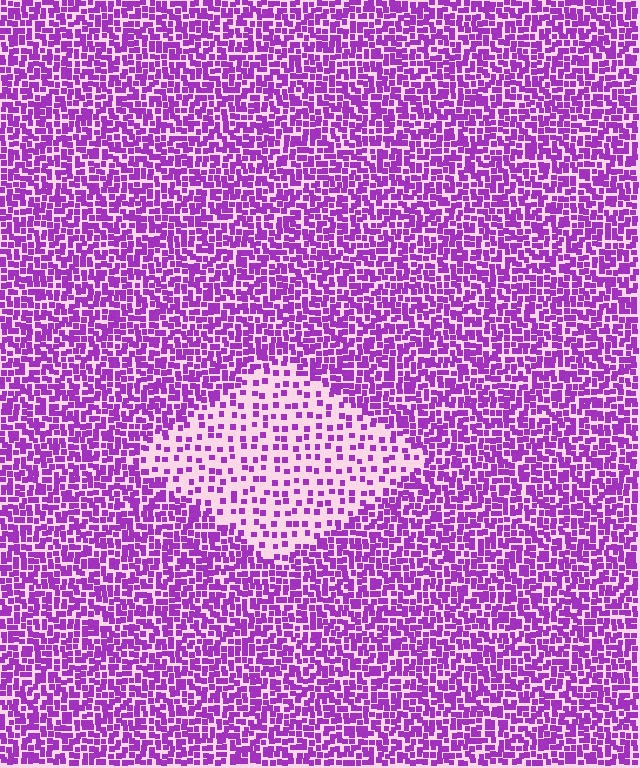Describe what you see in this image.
The image contains small purple elements arranged at two different densities. A diamond-shaped region is visible where the elements are less densely packed than the surrounding area.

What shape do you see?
I see a diamond.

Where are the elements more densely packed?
The elements are more densely packed outside the diamond boundary.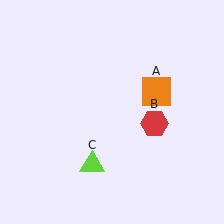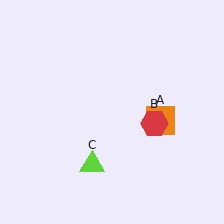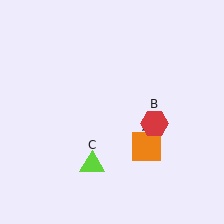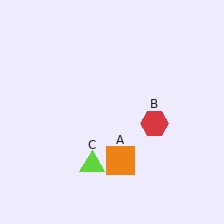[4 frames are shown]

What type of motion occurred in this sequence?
The orange square (object A) rotated clockwise around the center of the scene.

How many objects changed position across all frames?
1 object changed position: orange square (object A).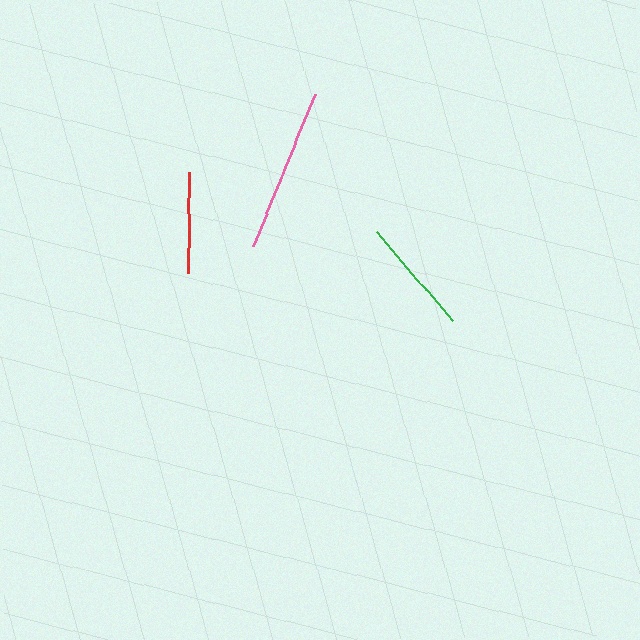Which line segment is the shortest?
The red line is the shortest at approximately 101 pixels.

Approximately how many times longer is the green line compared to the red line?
The green line is approximately 1.2 times the length of the red line.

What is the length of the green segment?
The green segment is approximately 117 pixels long.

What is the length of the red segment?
The red segment is approximately 101 pixels long.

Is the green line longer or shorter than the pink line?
The pink line is longer than the green line.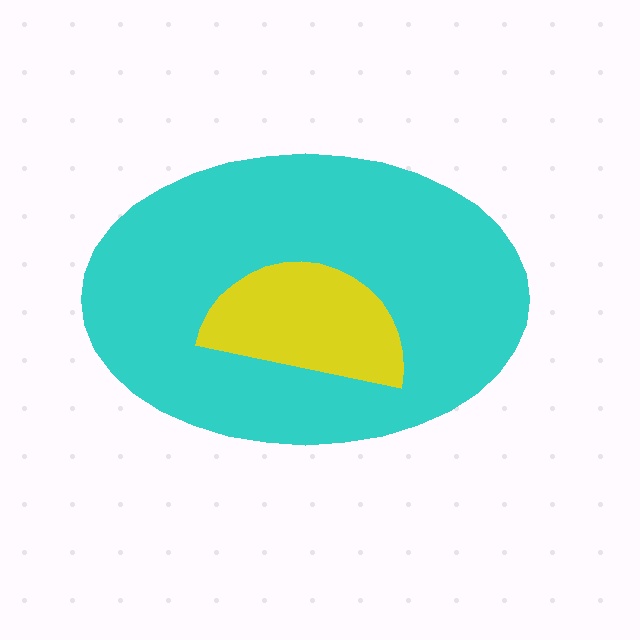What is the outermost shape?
The cyan ellipse.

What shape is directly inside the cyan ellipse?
The yellow semicircle.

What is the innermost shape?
The yellow semicircle.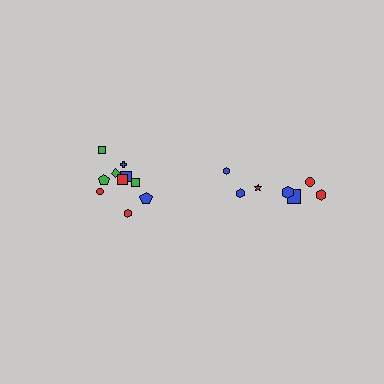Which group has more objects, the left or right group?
The left group.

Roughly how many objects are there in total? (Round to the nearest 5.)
Roughly 15 objects in total.